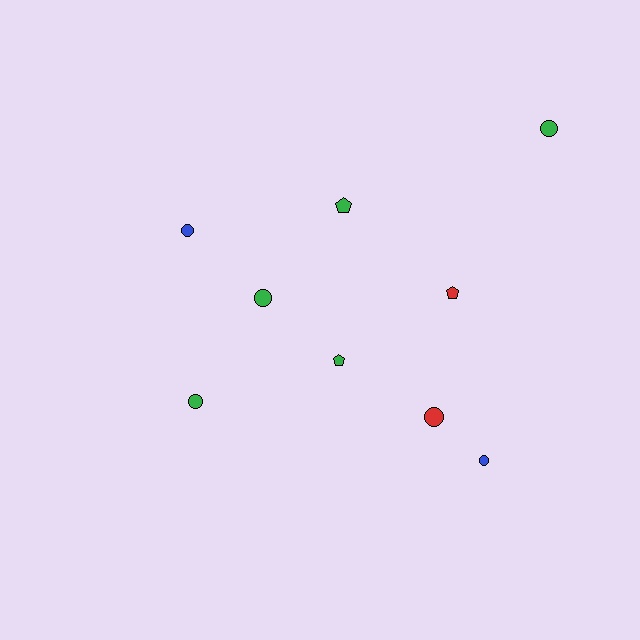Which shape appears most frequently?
Circle, with 6 objects.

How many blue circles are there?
There are 2 blue circles.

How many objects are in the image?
There are 9 objects.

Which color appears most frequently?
Green, with 5 objects.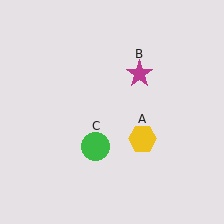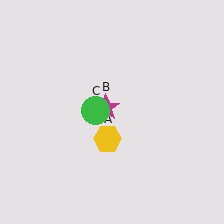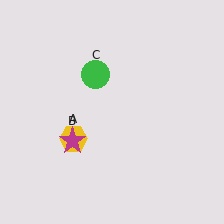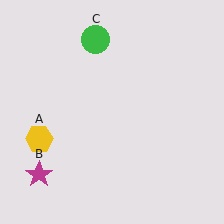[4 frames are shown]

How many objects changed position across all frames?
3 objects changed position: yellow hexagon (object A), magenta star (object B), green circle (object C).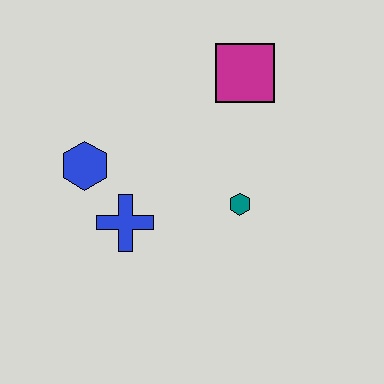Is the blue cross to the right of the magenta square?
No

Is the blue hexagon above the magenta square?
No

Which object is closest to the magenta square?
The teal hexagon is closest to the magenta square.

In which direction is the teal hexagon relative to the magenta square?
The teal hexagon is below the magenta square.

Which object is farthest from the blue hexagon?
The magenta square is farthest from the blue hexagon.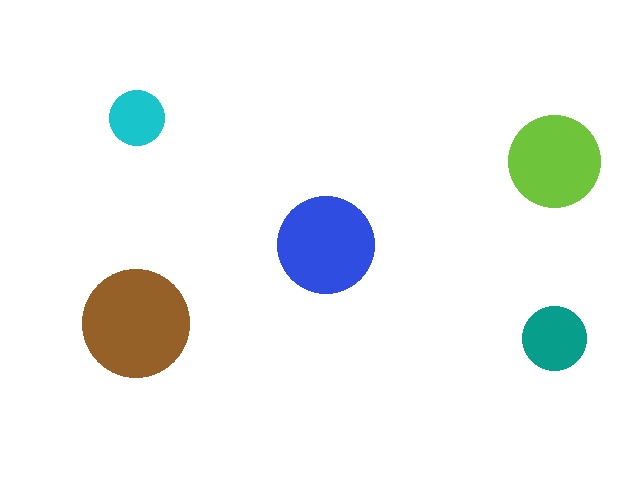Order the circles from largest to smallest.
the brown one, the blue one, the lime one, the teal one, the cyan one.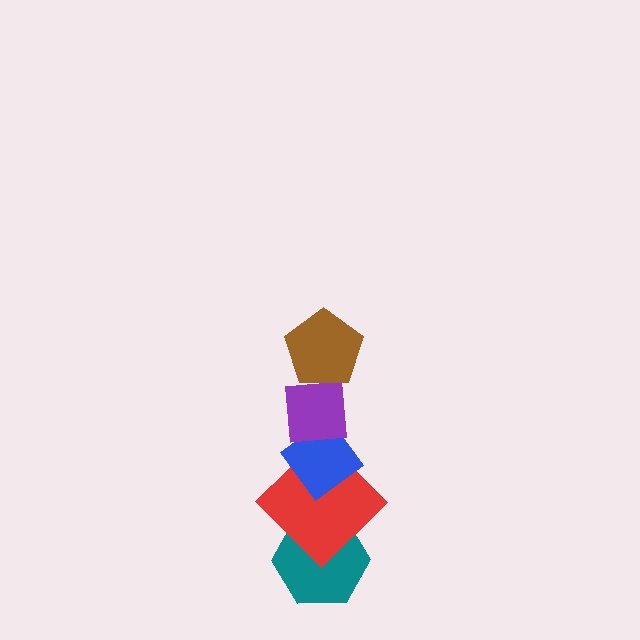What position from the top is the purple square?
The purple square is 2nd from the top.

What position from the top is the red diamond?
The red diamond is 4th from the top.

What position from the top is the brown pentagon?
The brown pentagon is 1st from the top.